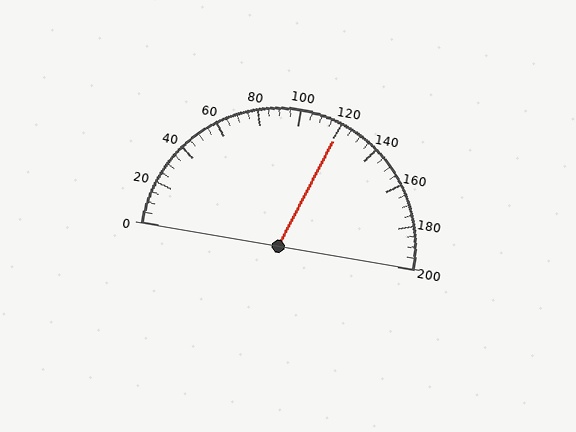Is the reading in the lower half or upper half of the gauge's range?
The reading is in the upper half of the range (0 to 200).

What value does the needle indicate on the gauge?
The needle indicates approximately 120.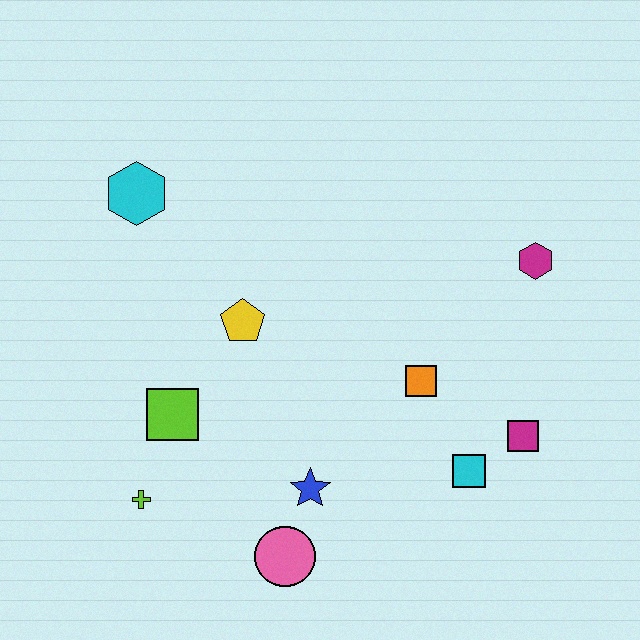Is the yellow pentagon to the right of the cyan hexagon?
Yes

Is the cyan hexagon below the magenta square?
No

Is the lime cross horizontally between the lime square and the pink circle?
No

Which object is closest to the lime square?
The lime cross is closest to the lime square.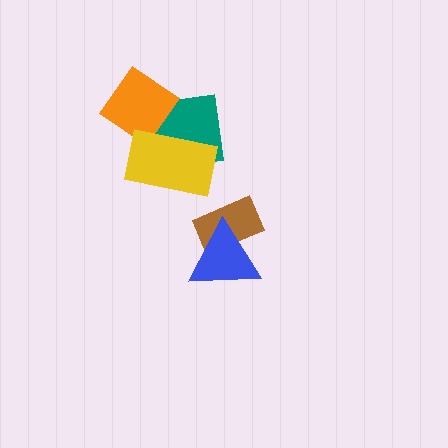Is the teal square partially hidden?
Yes, it is partially covered by another shape.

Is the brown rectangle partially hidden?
Yes, it is partially covered by another shape.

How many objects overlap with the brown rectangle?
1 object overlaps with the brown rectangle.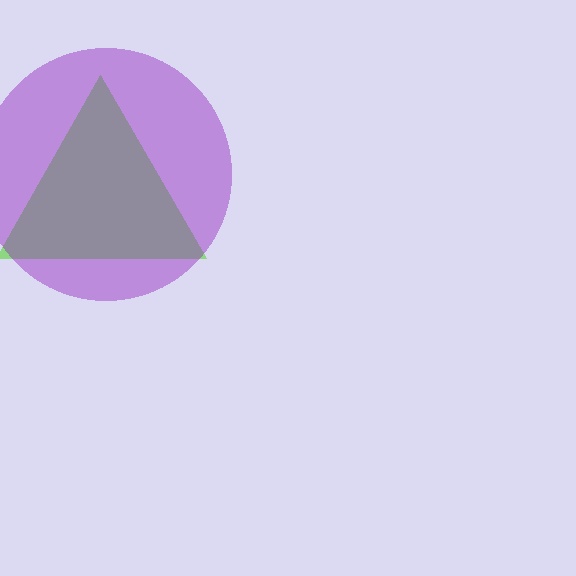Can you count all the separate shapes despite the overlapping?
Yes, there are 2 separate shapes.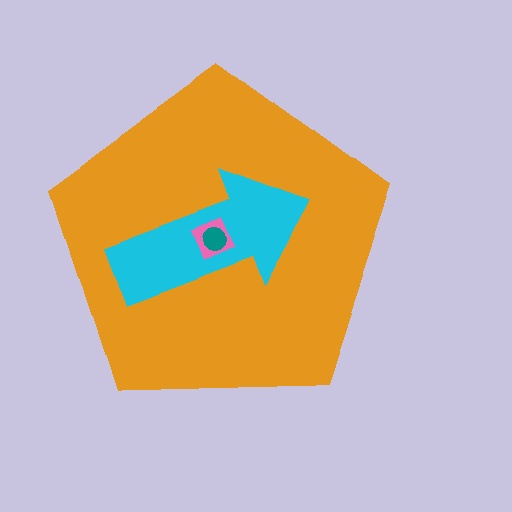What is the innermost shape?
The teal circle.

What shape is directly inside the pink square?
The teal circle.